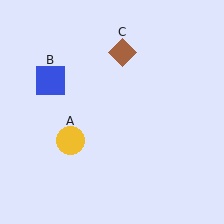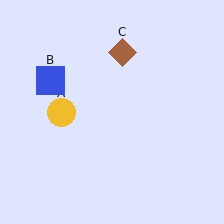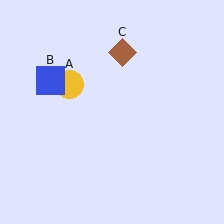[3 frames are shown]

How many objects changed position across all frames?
1 object changed position: yellow circle (object A).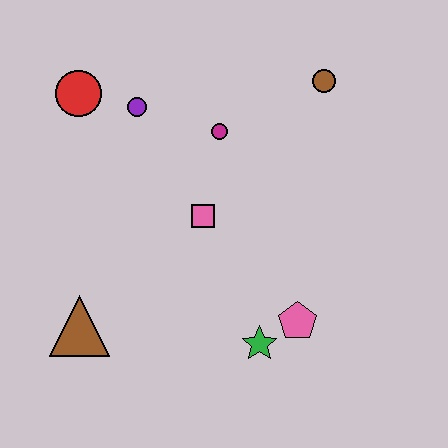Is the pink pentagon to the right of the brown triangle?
Yes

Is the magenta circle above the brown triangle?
Yes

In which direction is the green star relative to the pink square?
The green star is below the pink square.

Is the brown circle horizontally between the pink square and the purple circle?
No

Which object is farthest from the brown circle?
The brown triangle is farthest from the brown circle.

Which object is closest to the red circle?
The purple circle is closest to the red circle.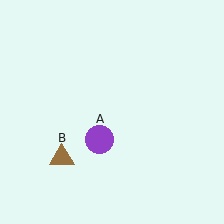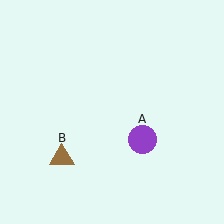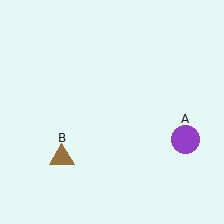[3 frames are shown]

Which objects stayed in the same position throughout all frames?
Brown triangle (object B) remained stationary.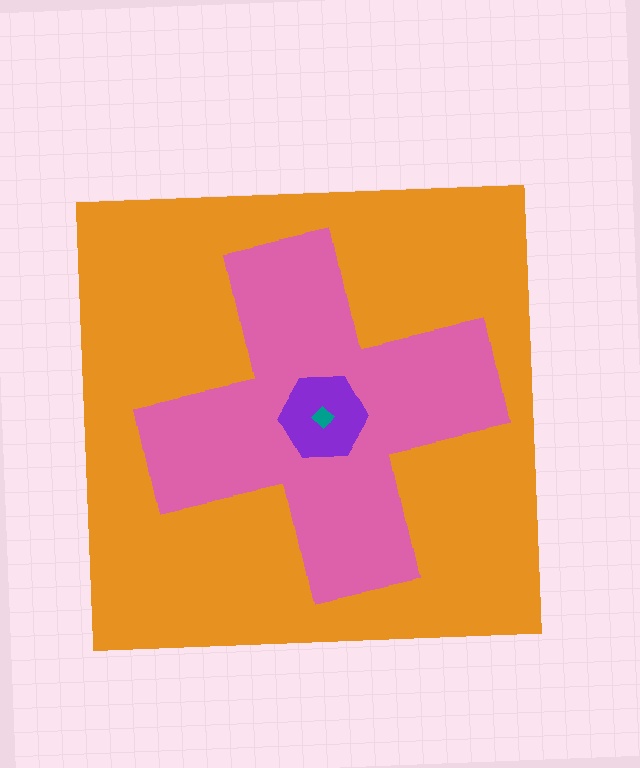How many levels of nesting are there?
4.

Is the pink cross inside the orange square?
Yes.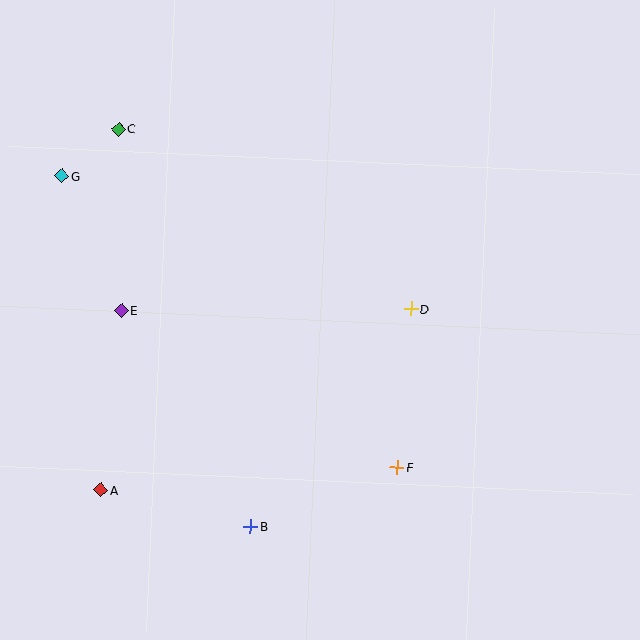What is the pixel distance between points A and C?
The distance between A and C is 361 pixels.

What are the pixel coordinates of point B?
Point B is at (251, 526).